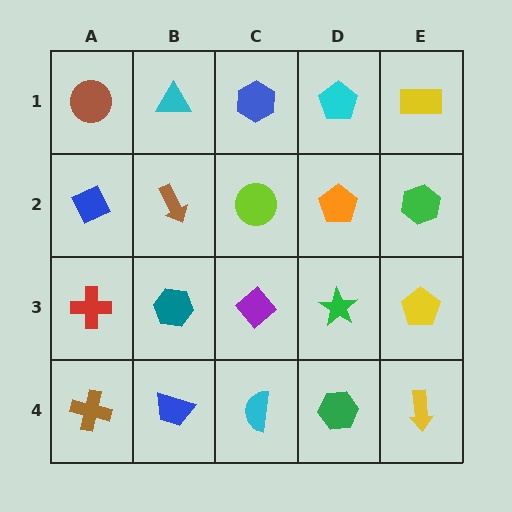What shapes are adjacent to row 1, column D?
An orange pentagon (row 2, column D), a blue hexagon (row 1, column C), a yellow rectangle (row 1, column E).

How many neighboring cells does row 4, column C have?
3.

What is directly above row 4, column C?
A purple diamond.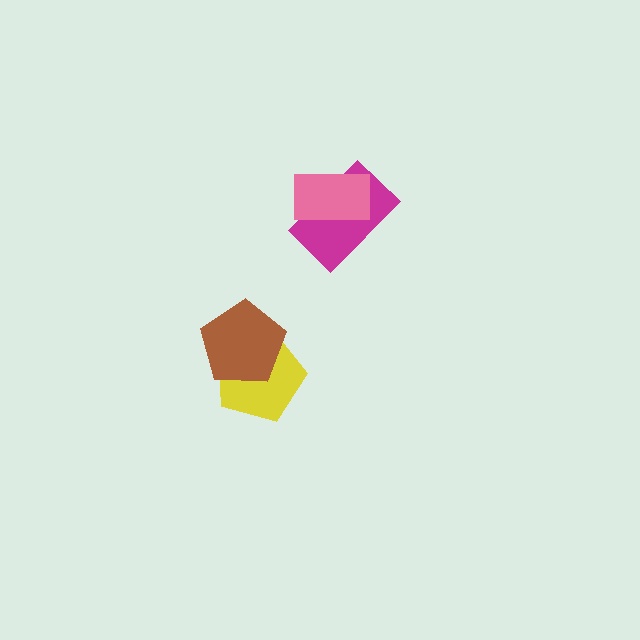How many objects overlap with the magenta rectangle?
1 object overlaps with the magenta rectangle.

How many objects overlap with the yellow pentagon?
1 object overlaps with the yellow pentagon.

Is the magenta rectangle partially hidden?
Yes, it is partially covered by another shape.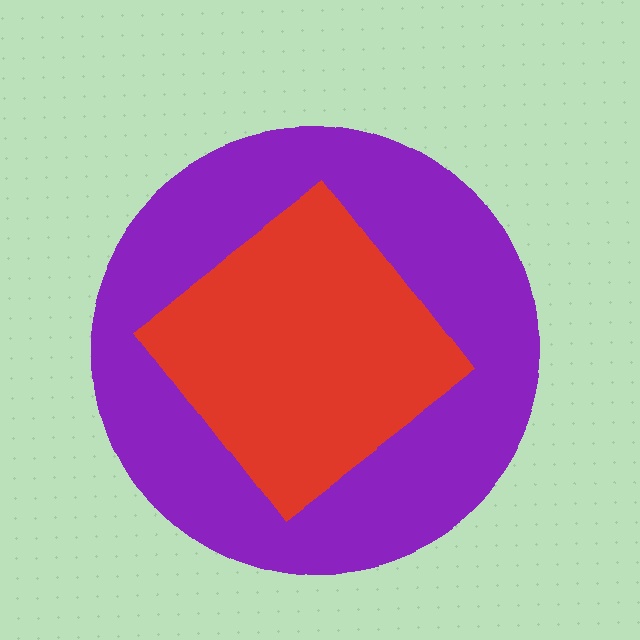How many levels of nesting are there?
2.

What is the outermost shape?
The purple circle.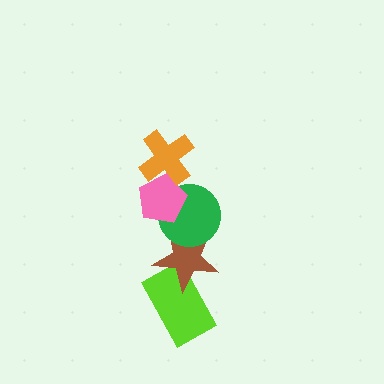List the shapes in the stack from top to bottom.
From top to bottom: the orange cross, the pink pentagon, the green circle, the brown star, the lime rectangle.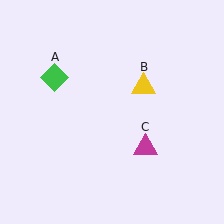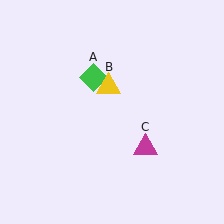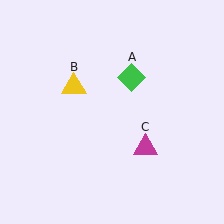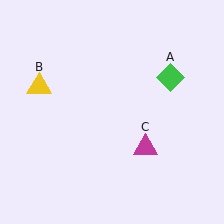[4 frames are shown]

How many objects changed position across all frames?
2 objects changed position: green diamond (object A), yellow triangle (object B).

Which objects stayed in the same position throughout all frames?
Magenta triangle (object C) remained stationary.